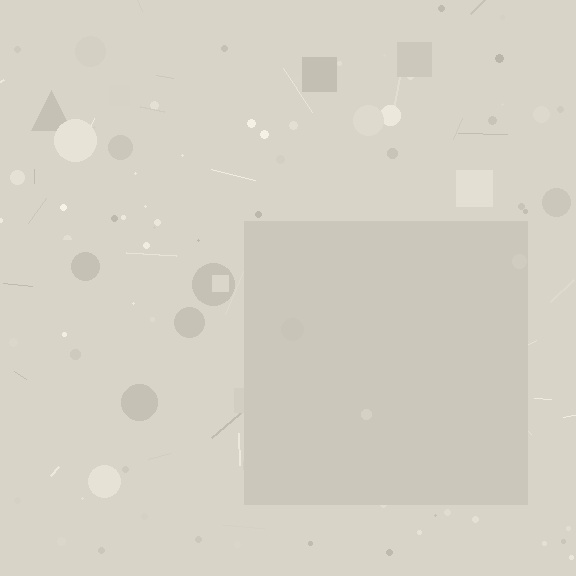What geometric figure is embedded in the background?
A square is embedded in the background.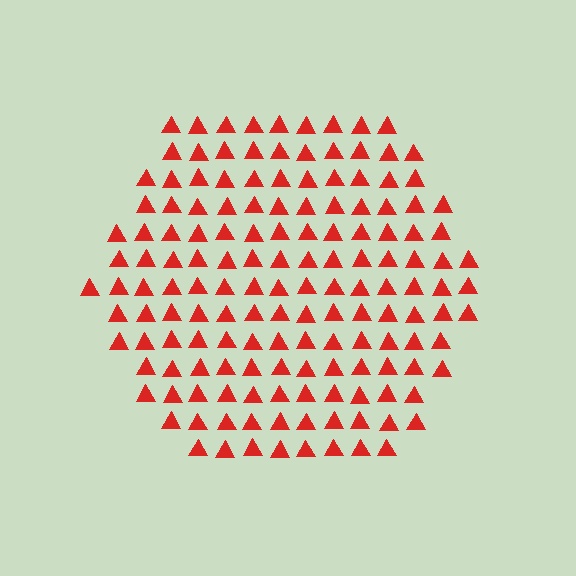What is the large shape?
The large shape is a hexagon.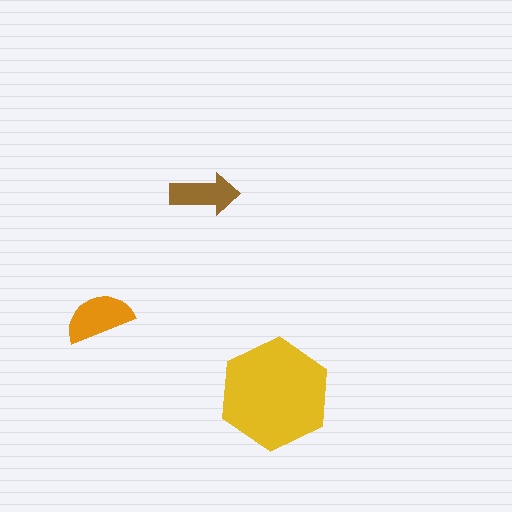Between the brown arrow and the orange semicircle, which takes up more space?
The orange semicircle.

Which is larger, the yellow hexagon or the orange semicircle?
The yellow hexagon.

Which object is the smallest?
The brown arrow.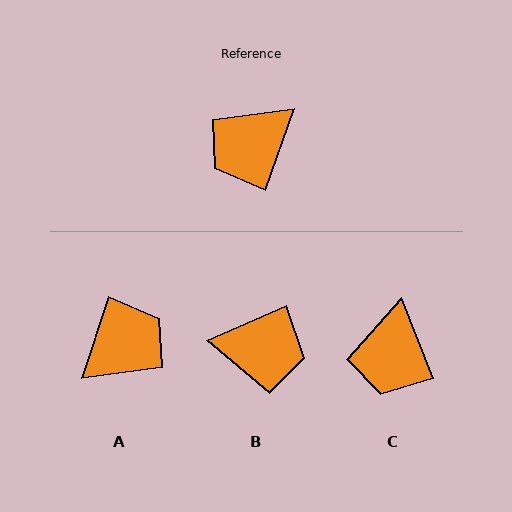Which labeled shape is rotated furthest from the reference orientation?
A, about 179 degrees away.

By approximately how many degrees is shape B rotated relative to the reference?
Approximately 132 degrees counter-clockwise.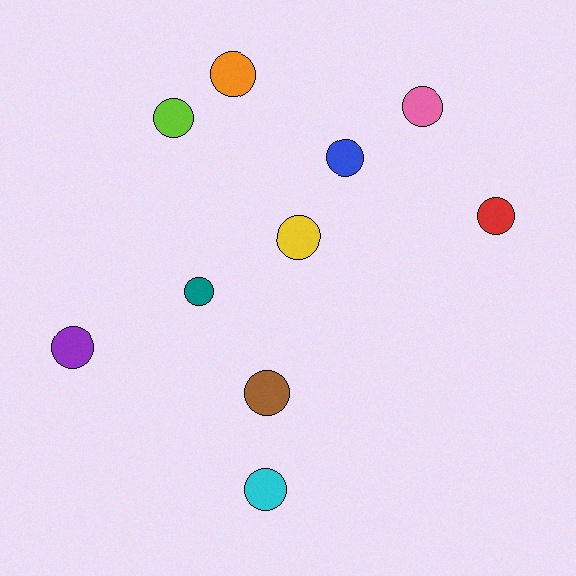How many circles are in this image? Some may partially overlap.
There are 10 circles.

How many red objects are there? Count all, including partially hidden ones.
There is 1 red object.